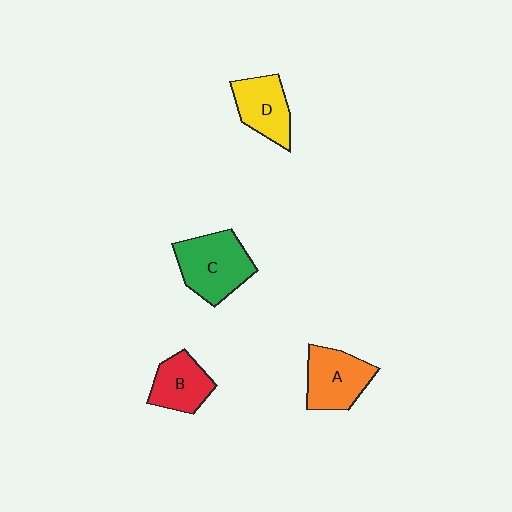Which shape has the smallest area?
Shape B (red).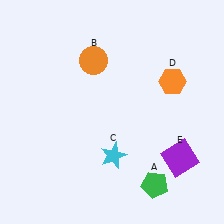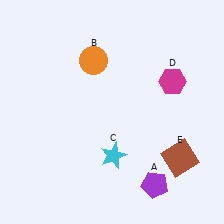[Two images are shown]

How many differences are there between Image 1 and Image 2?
There are 3 differences between the two images.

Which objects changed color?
A changed from green to purple. D changed from orange to magenta. E changed from purple to brown.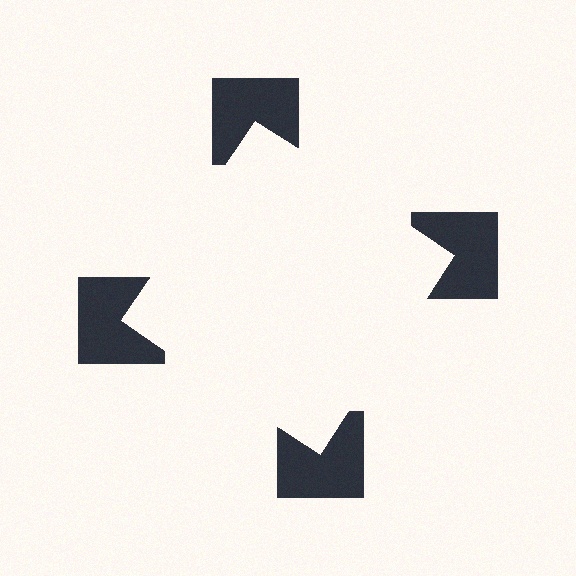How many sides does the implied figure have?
4 sides.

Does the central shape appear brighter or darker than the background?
It typically appears slightly brighter than the background, even though no actual brightness change is drawn.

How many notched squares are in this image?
There are 4 — one at each vertex of the illusory square.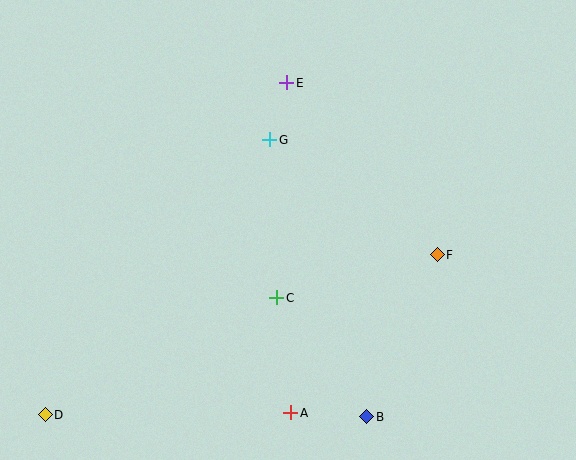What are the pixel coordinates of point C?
Point C is at (277, 298).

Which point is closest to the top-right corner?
Point F is closest to the top-right corner.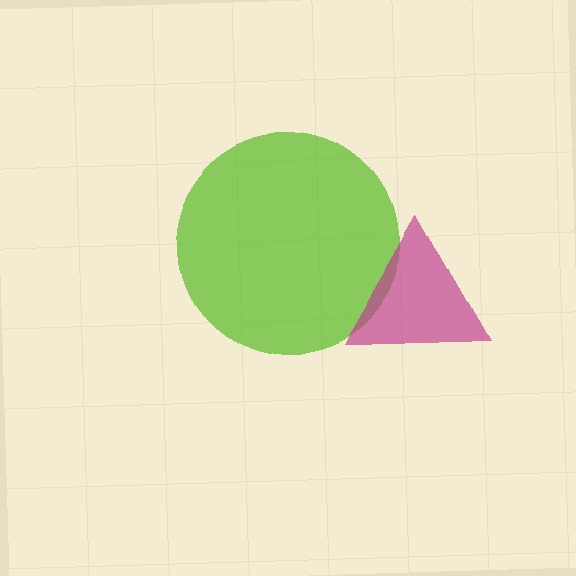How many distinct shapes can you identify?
There are 2 distinct shapes: a lime circle, a magenta triangle.